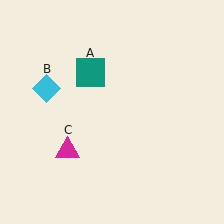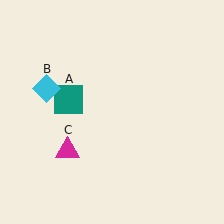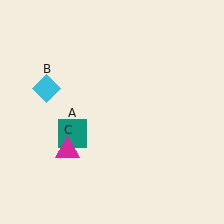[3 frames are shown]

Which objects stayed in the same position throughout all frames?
Cyan diamond (object B) and magenta triangle (object C) remained stationary.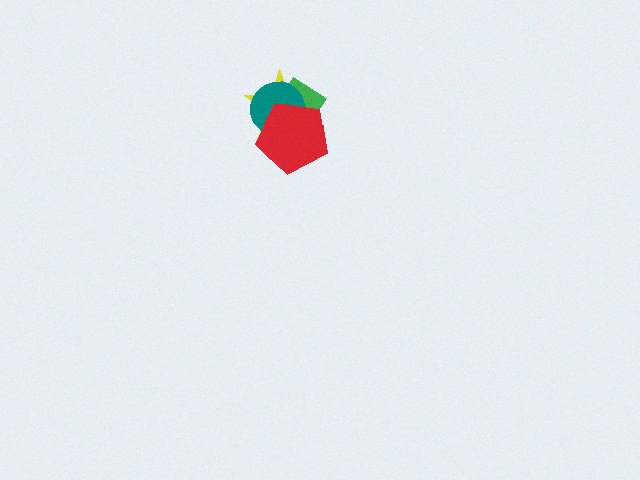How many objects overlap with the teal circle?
3 objects overlap with the teal circle.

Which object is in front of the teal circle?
The red pentagon is in front of the teal circle.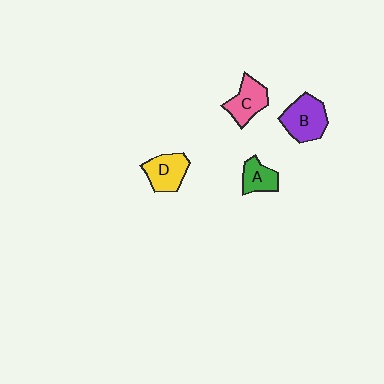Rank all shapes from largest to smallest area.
From largest to smallest: B (purple), D (yellow), C (pink), A (green).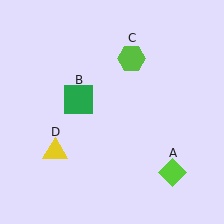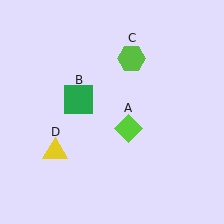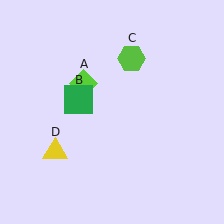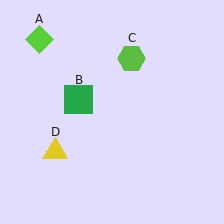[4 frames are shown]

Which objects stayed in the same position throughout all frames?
Green square (object B) and lime hexagon (object C) and yellow triangle (object D) remained stationary.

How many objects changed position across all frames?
1 object changed position: lime diamond (object A).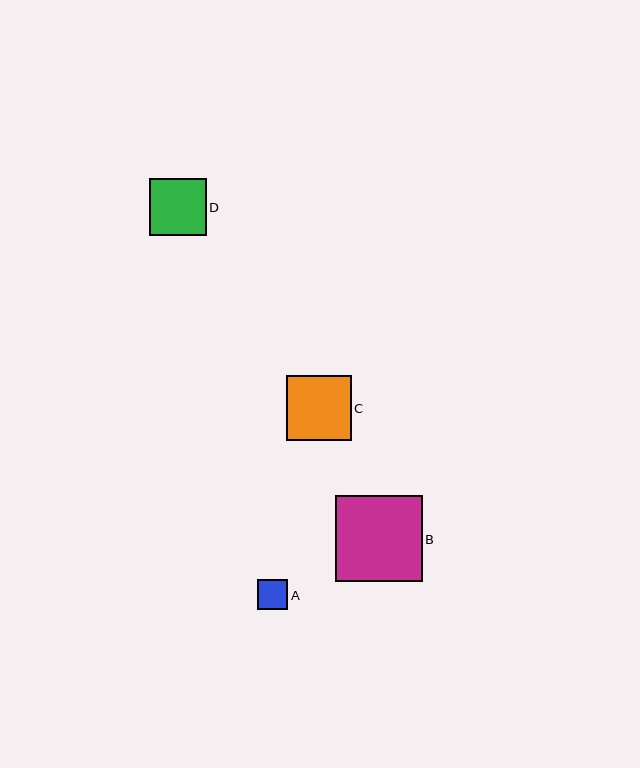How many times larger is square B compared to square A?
Square B is approximately 2.8 times the size of square A.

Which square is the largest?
Square B is the largest with a size of approximately 86 pixels.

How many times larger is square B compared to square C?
Square B is approximately 1.3 times the size of square C.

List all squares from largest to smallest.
From largest to smallest: B, C, D, A.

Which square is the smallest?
Square A is the smallest with a size of approximately 30 pixels.